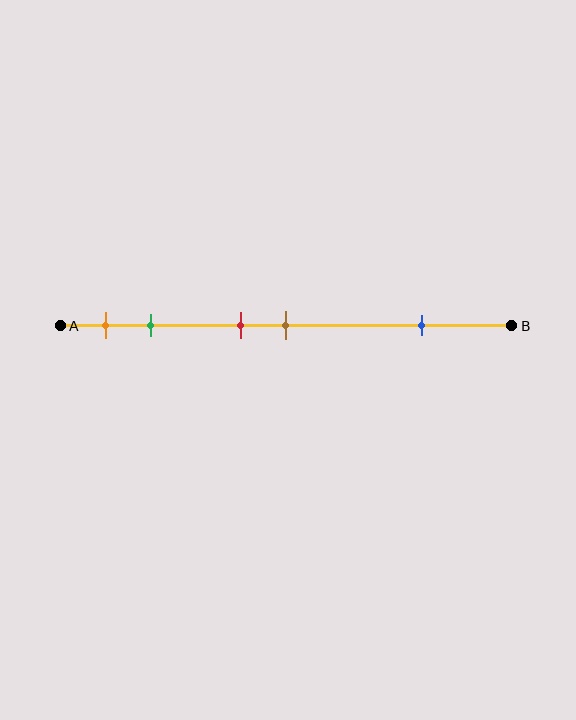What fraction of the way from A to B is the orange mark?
The orange mark is approximately 10% (0.1) of the way from A to B.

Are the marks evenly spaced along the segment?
No, the marks are not evenly spaced.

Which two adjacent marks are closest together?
The red and brown marks are the closest adjacent pair.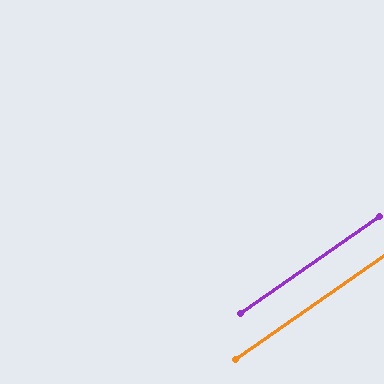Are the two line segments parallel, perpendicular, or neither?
Parallel — their directions differ by only 0.1°.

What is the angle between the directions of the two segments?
Approximately 0 degrees.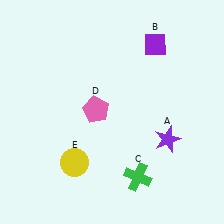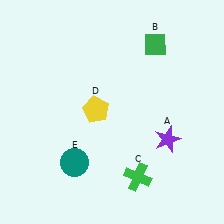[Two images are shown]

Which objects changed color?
B changed from purple to green. D changed from pink to yellow. E changed from yellow to teal.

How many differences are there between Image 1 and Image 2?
There are 3 differences between the two images.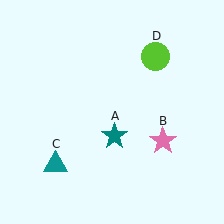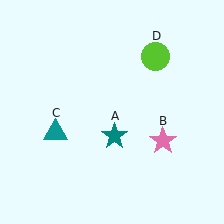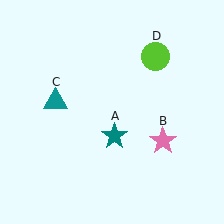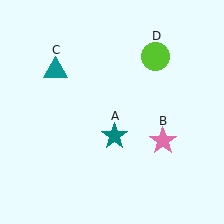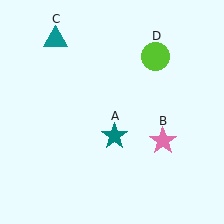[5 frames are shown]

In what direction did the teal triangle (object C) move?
The teal triangle (object C) moved up.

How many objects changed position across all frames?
1 object changed position: teal triangle (object C).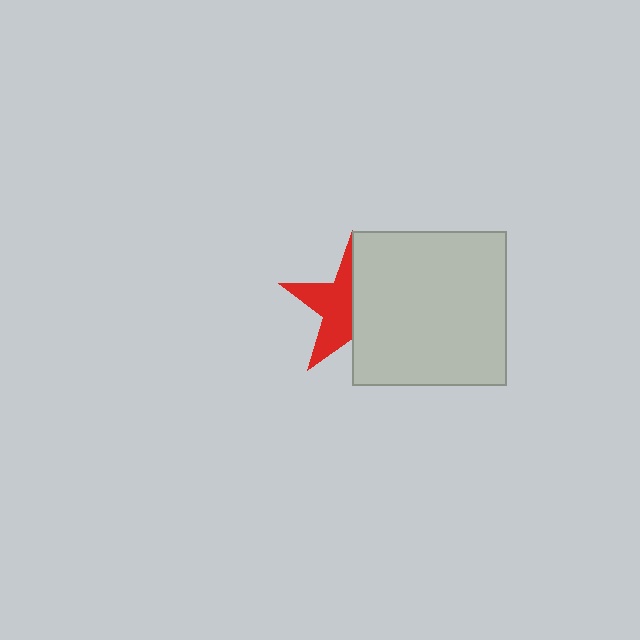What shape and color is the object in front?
The object in front is a light gray square.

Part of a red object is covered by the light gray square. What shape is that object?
It is a star.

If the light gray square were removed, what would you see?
You would see the complete red star.